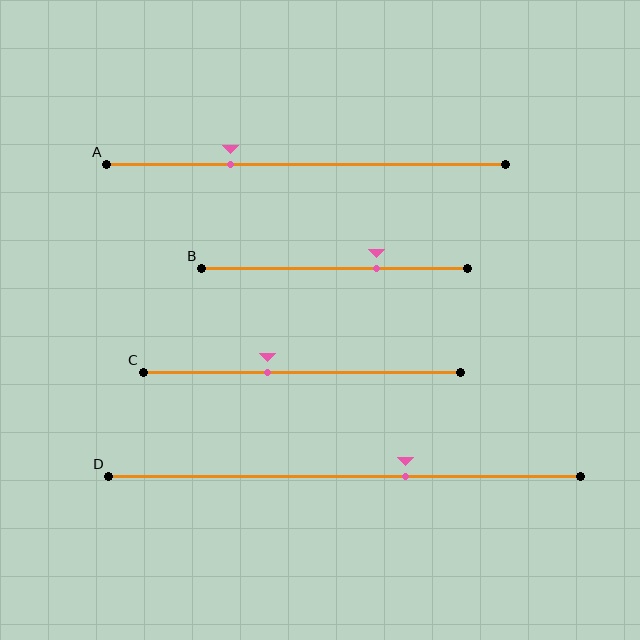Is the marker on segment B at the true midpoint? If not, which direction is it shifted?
No, the marker on segment B is shifted to the right by about 16% of the segment length.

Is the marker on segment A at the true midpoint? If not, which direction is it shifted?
No, the marker on segment A is shifted to the left by about 19% of the segment length.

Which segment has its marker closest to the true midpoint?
Segment C has its marker closest to the true midpoint.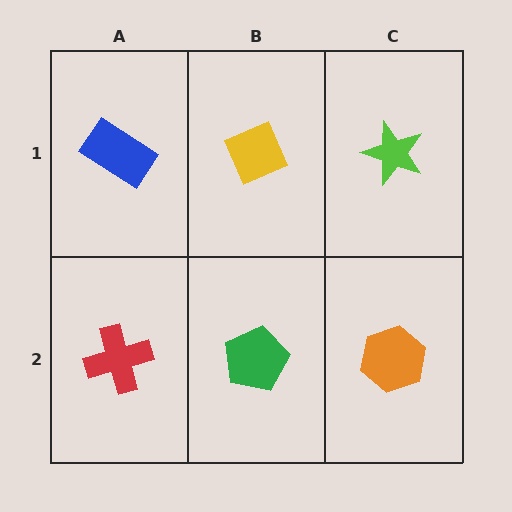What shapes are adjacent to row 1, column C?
An orange hexagon (row 2, column C), a yellow diamond (row 1, column B).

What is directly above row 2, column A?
A blue rectangle.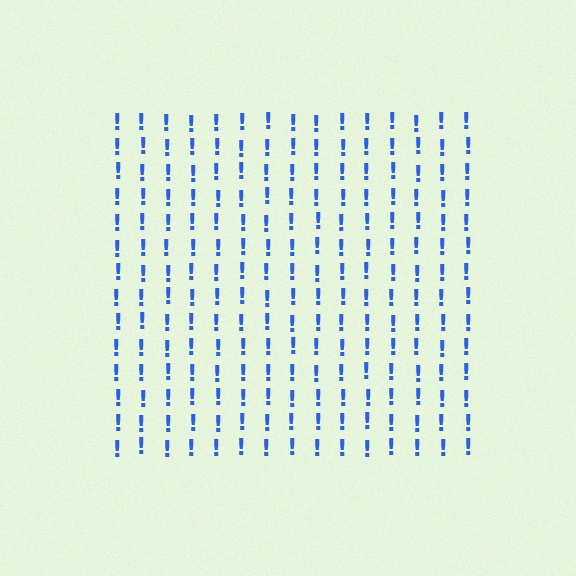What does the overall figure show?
The overall figure shows a square.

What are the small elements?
The small elements are exclamation marks.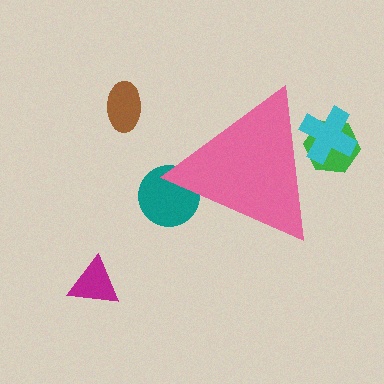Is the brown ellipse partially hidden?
No, the brown ellipse is fully visible.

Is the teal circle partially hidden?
Yes, the teal circle is partially hidden behind the pink triangle.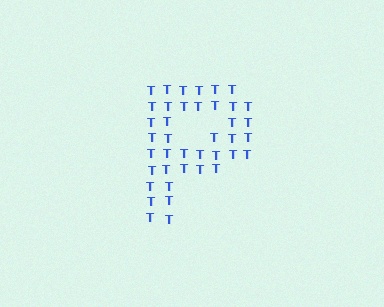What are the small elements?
The small elements are letter T's.